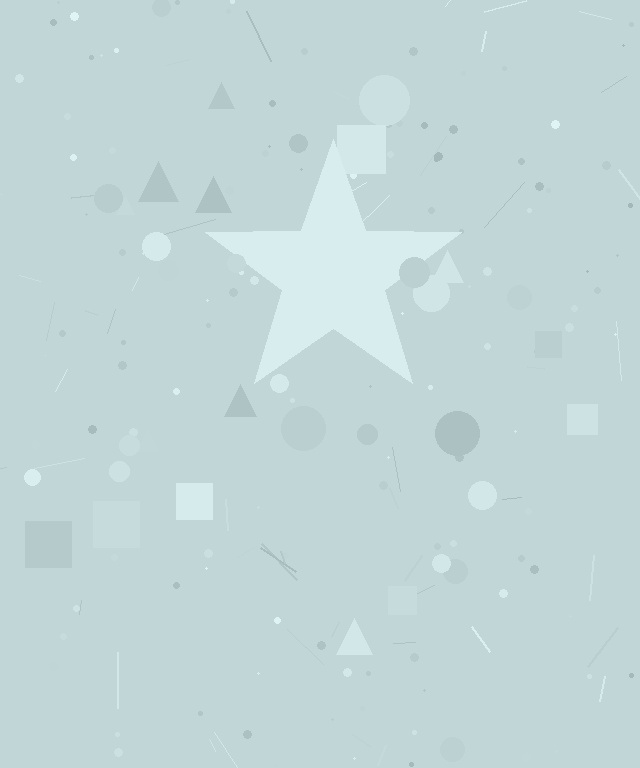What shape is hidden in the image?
A star is hidden in the image.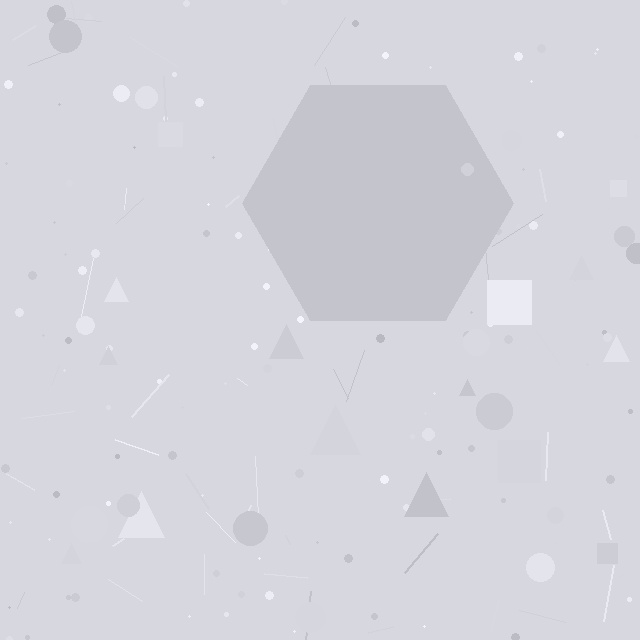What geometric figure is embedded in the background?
A hexagon is embedded in the background.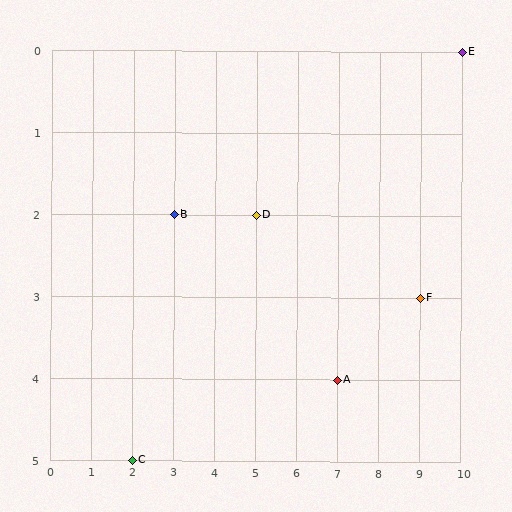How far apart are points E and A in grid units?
Points E and A are 3 columns and 4 rows apart (about 5.0 grid units diagonally).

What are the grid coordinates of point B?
Point B is at grid coordinates (3, 2).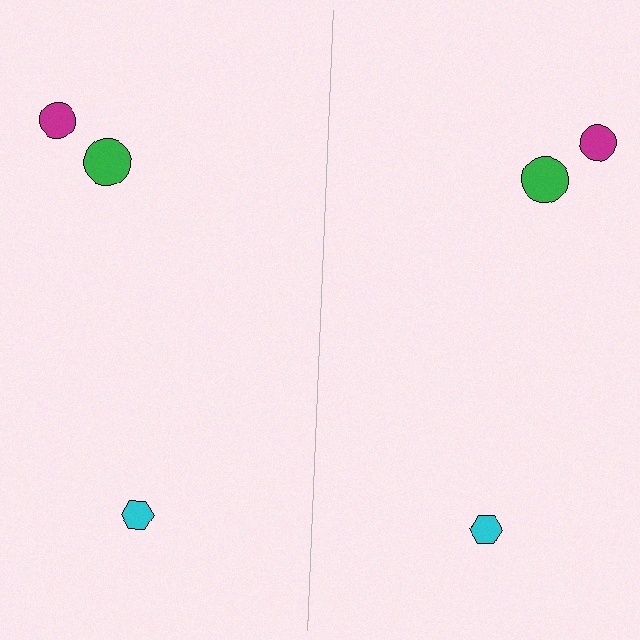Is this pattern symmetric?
Yes, this pattern has bilateral (reflection) symmetry.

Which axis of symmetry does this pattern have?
The pattern has a vertical axis of symmetry running through the center of the image.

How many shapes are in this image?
There are 6 shapes in this image.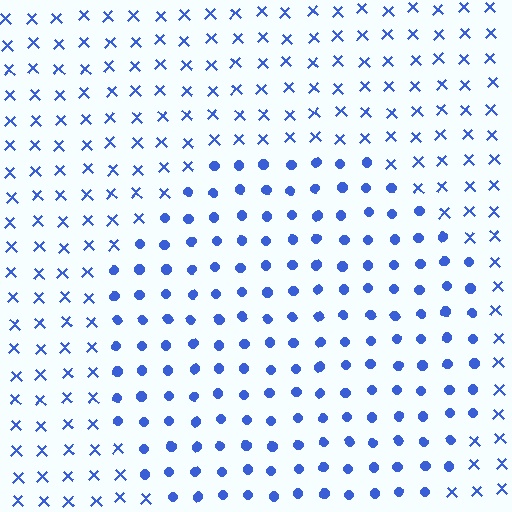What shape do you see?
I see a circle.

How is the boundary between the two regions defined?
The boundary is defined by a change in element shape: circles inside vs. X marks outside. All elements share the same color and spacing.